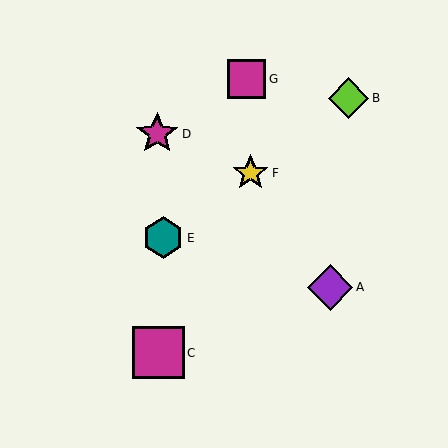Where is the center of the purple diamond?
The center of the purple diamond is at (330, 287).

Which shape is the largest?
The magenta square (labeled C) is the largest.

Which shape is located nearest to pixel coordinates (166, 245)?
The teal hexagon (labeled E) at (163, 238) is nearest to that location.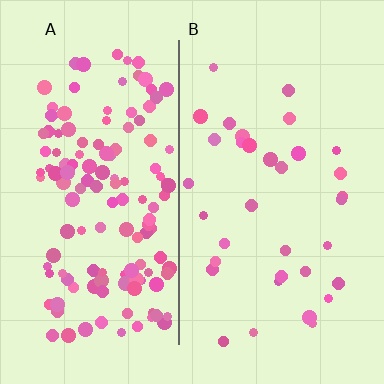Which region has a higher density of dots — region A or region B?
A (the left).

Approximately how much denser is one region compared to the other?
Approximately 4.0× — region A over region B.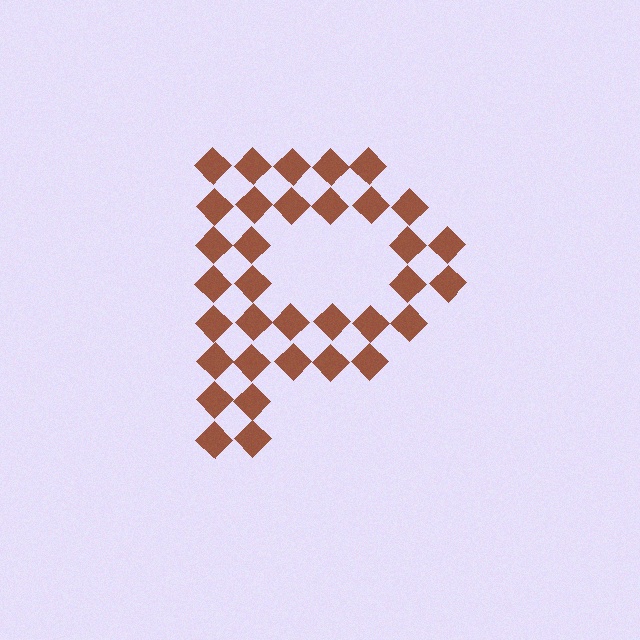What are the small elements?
The small elements are diamonds.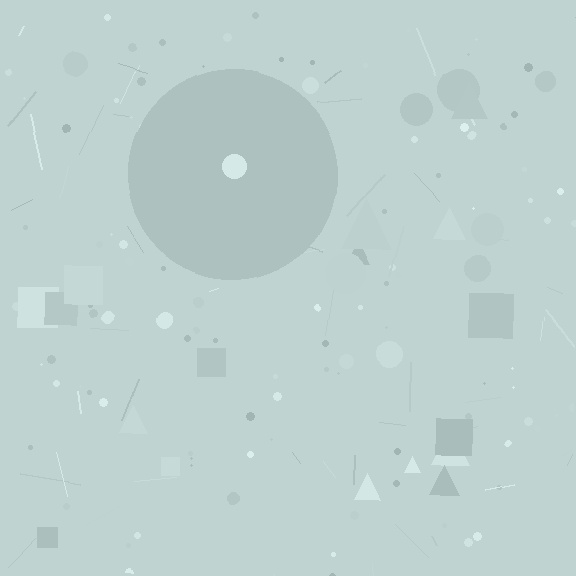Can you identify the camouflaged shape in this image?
The camouflaged shape is a circle.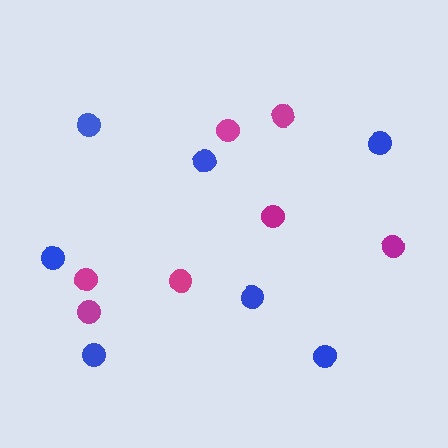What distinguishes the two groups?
There are 2 groups: one group of blue circles (7) and one group of magenta circles (7).